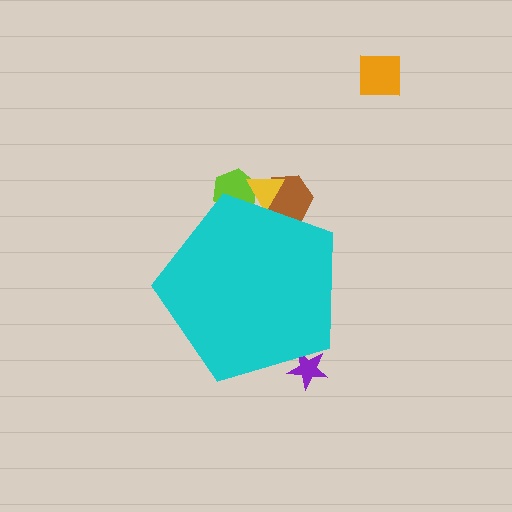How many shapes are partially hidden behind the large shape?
4 shapes are partially hidden.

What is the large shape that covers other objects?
A cyan pentagon.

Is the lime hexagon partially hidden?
Yes, the lime hexagon is partially hidden behind the cyan pentagon.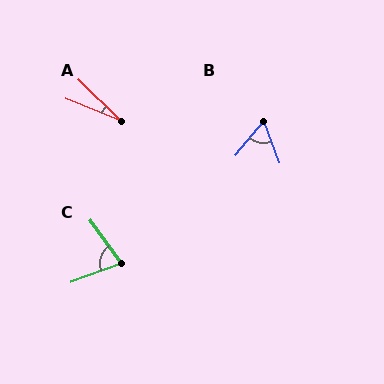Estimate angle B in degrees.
Approximately 60 degrees.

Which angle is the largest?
C, at approximately 74 degrees.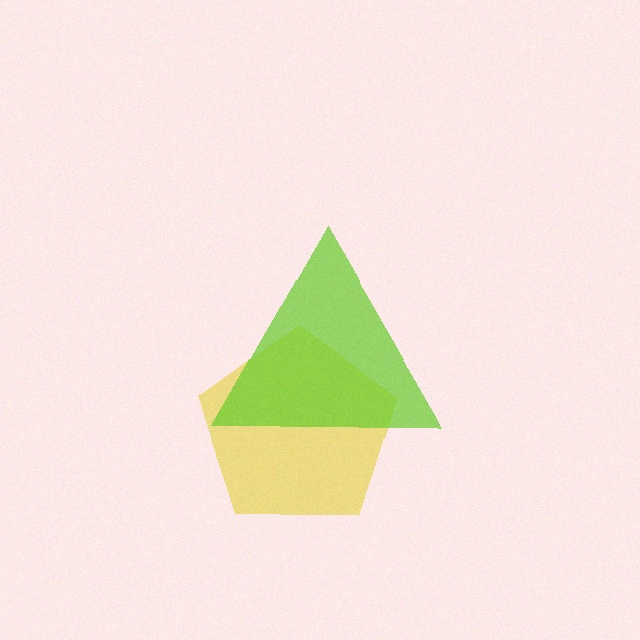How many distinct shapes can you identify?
There are 2 distinct shapes: a yellow pentagon, a lime triangle.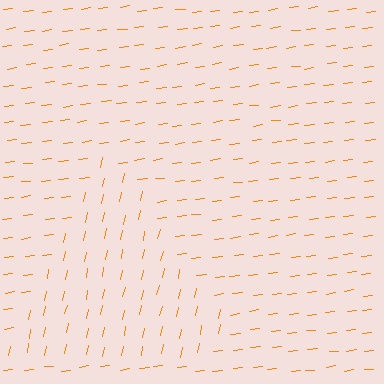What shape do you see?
I see a triangle.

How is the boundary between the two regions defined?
The boundary is defined purely by a change in line orientation (approximately 71 degrees difference). All lines are the same color and thickness.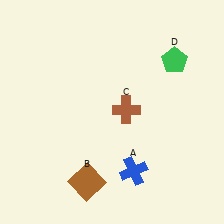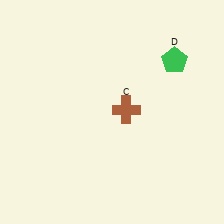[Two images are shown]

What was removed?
The brown square (B), the blue cross (A) were removed in Image 2.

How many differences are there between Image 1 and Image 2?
There are 2 differences between the two images.